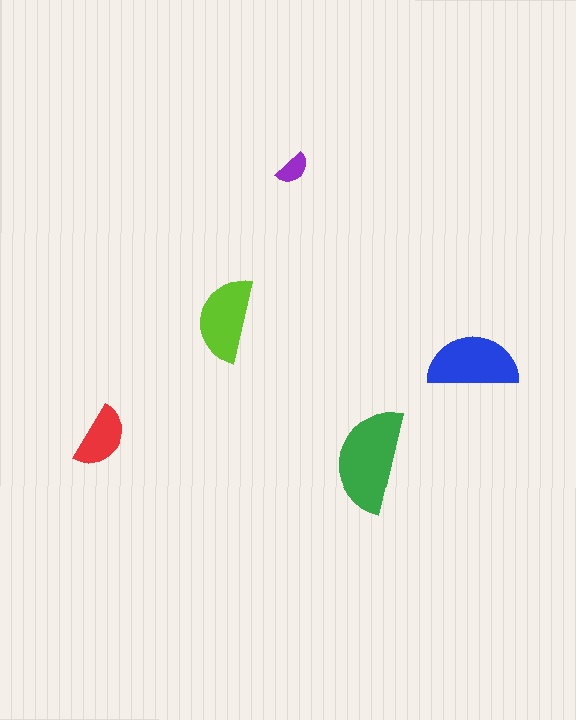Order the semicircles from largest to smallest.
the green one, the blue one, the lime one, the red one, the purple one.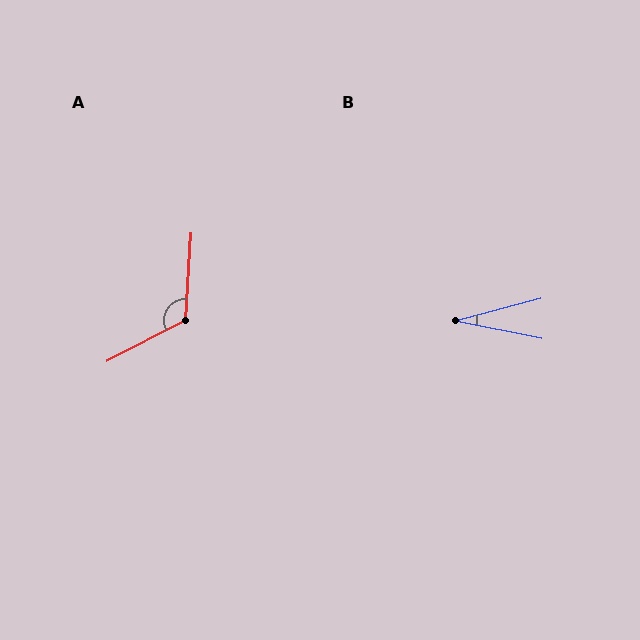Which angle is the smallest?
B, at approximately 26 degrees.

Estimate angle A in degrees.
Approximately 121 degrees.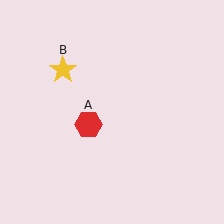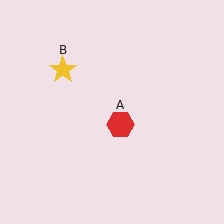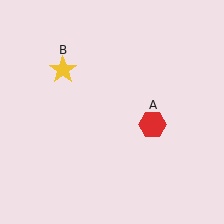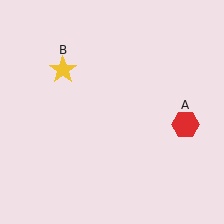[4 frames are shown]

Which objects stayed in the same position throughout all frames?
Yellow star (object B) remained stationary.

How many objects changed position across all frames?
1 object changed position: red hexagon (object A).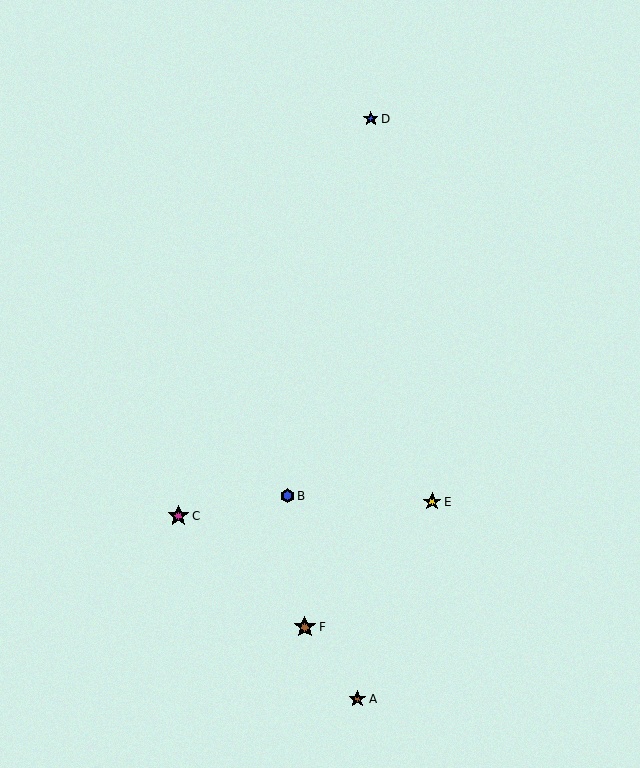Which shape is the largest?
The brown star (labeled F) is the largest.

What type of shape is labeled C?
Shape C is a magenta star.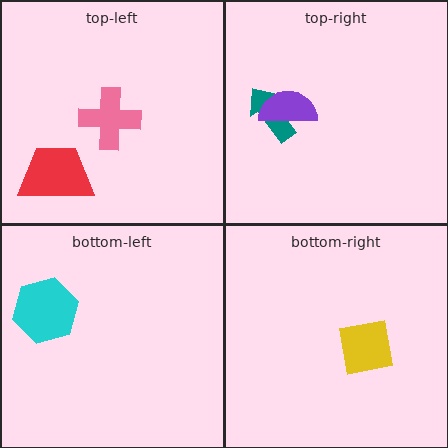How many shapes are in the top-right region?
2.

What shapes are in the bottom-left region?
The cyan hexagon.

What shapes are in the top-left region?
The red trapezoid, the pink cross.